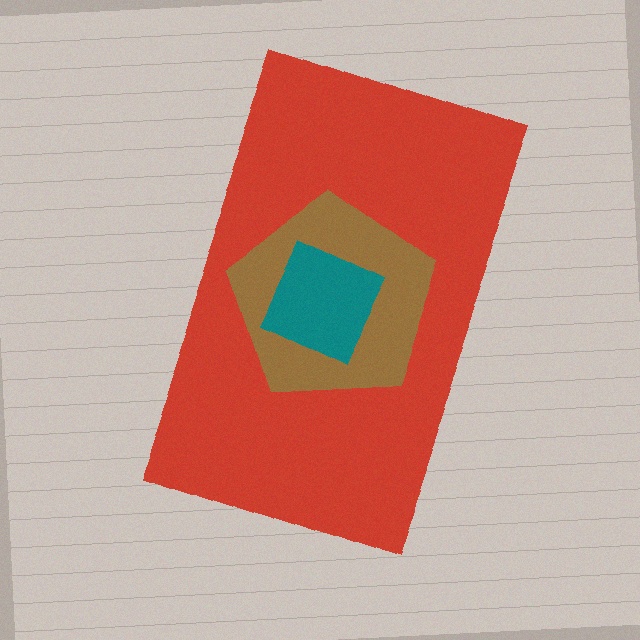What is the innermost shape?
The teal diamond.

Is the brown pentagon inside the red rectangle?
Yes.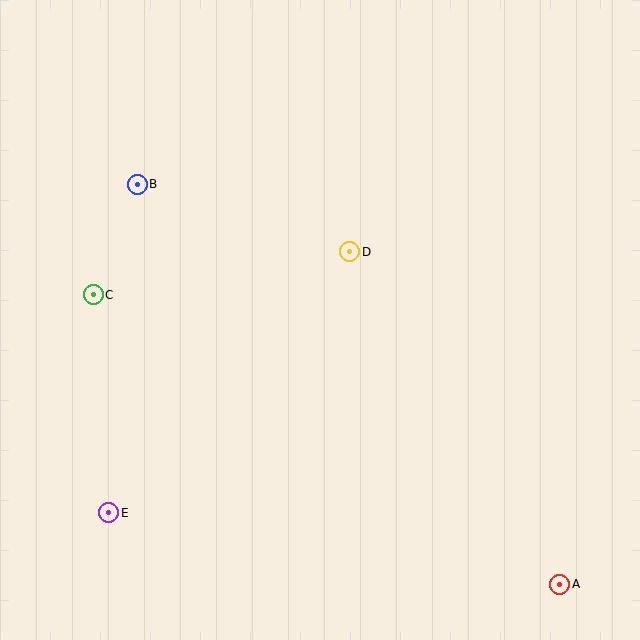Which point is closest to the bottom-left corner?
Point E is closest to the bottom-left corner.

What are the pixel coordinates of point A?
Point A is at (560, 584).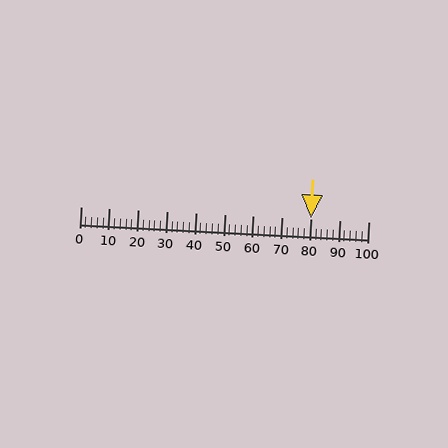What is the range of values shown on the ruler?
The ruler shows values from 0 to 100.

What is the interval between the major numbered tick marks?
The major tick marks are spaced 10 units apart.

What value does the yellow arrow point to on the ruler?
The yellow arrow points to approximately 80.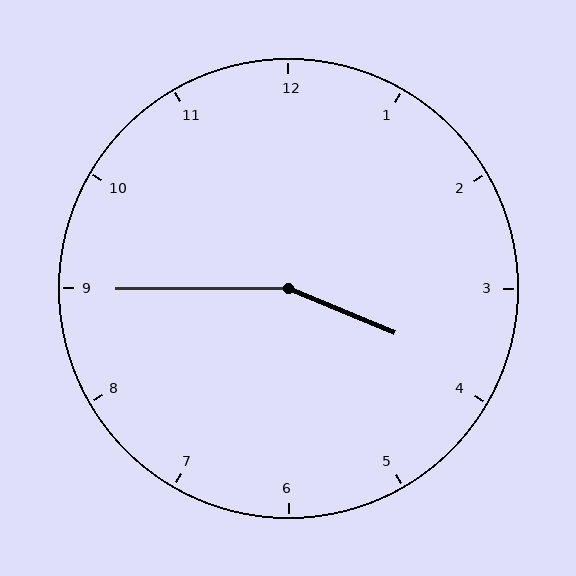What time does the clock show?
3:45.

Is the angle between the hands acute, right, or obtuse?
It is obtuse.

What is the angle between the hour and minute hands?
Approximately 158 degrees.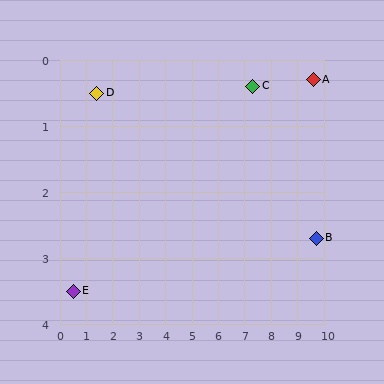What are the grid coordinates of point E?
Point E is at approximately (0.5, 3.5).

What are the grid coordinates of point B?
Point B is at approximately (9.7, 2.7).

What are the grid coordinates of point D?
Point D is at approximately (1.4, 0.5).